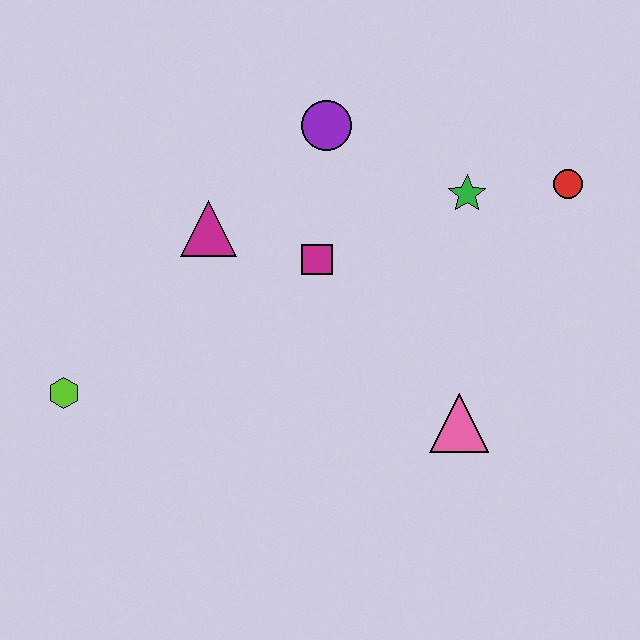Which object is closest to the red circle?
The green star is closest to the red circle.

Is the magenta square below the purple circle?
Yes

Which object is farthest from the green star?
The lime hexagon is farthest from the green star.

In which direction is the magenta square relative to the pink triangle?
The magenta square is above the pink triangle.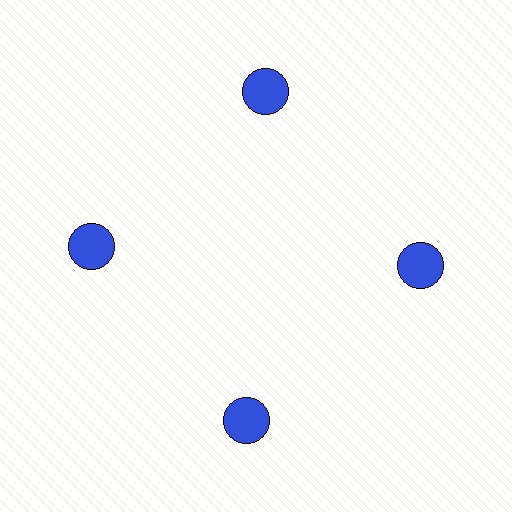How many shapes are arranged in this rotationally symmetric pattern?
There are 4 shapes, arranged in 4 groups of 1.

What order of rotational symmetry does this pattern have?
This pattern has 4-fold rotational symmetry.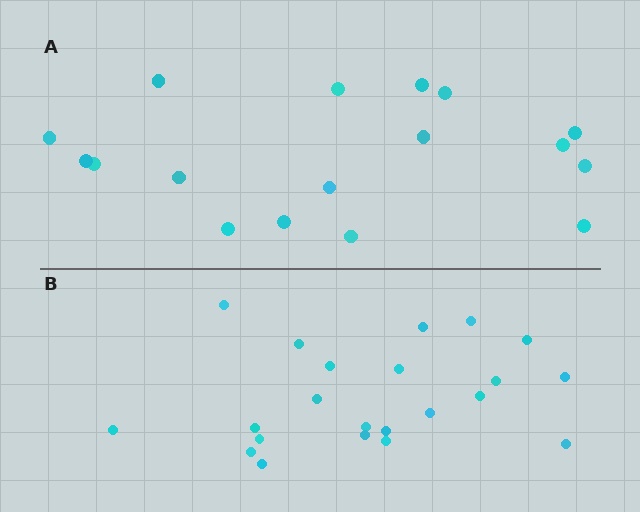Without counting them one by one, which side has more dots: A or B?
Region B (the bottom region) has more dots.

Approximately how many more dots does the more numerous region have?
Region B has about 5 more dots than region A.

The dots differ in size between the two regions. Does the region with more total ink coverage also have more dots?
No. Region A has more total ink coverage because its dots are larger, but region B actually contains more individual dots. Total area can be misleading — the number of items is what matters here.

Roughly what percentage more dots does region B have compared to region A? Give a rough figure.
About 30% more.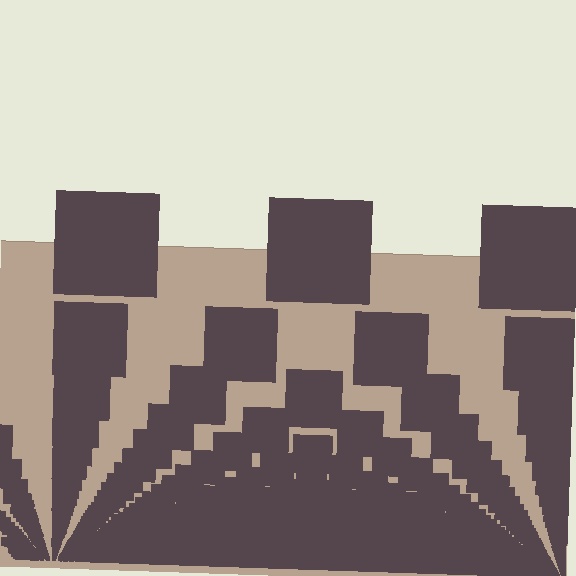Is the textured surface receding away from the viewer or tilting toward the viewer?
The surface appears to tilt toward the viewer. Texture elements get larger and sparser toward the top.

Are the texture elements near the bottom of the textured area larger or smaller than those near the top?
Smaller. The gradient is inverted — elements near the bottom are smaller and denser.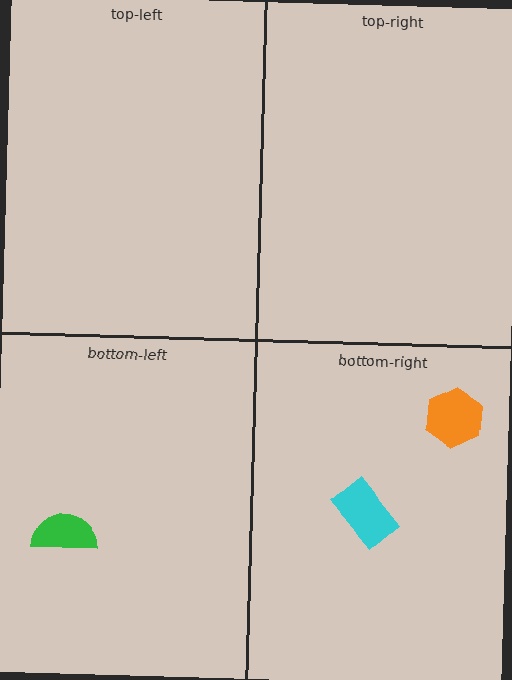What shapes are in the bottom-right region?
The cyan rectangle, the orange hexagon.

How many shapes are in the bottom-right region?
2.